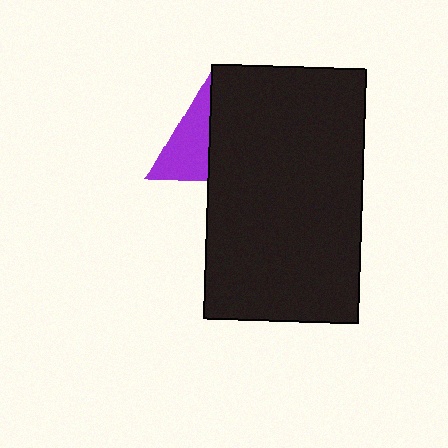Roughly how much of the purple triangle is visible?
About half of it is visible (roughly 49%).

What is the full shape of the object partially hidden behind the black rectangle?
The partially hidden object is a purple triangle.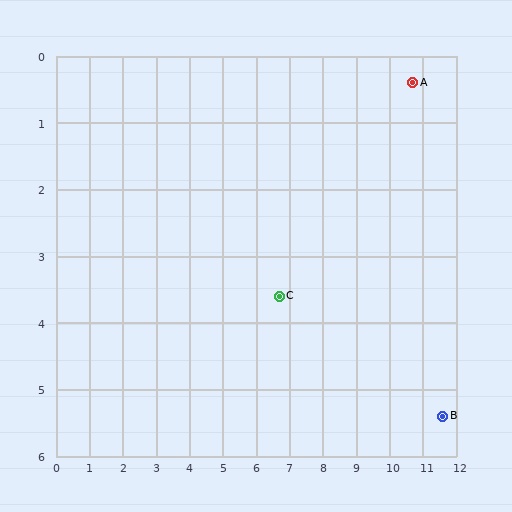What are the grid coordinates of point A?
Point A is at approximately (10.7, 0.4).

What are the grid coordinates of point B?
Point B is at approximately (11.6, 5.4).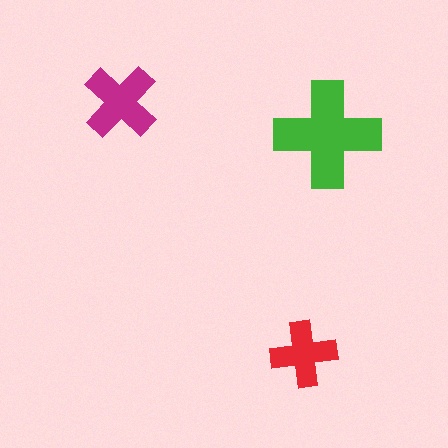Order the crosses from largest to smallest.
the green one, the magenta one, the red one.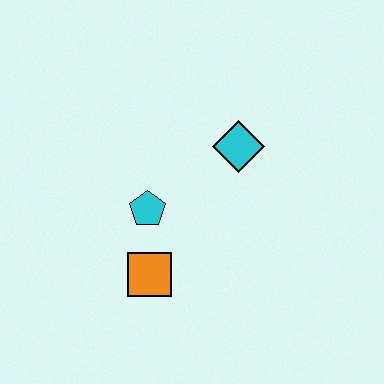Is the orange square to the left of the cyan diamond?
Yes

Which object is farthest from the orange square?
The cyan diamond is farthest from the orange square.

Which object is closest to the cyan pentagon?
The orange square is closest to the cyan pentagon.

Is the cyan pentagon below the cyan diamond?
Yes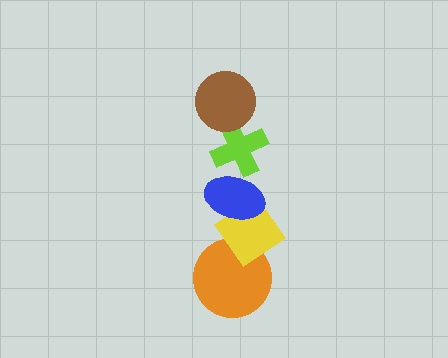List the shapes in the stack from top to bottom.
From top to bottom: the brown circle, the lime cross, the blue ellipse, the yellow diamond, the orange circle.